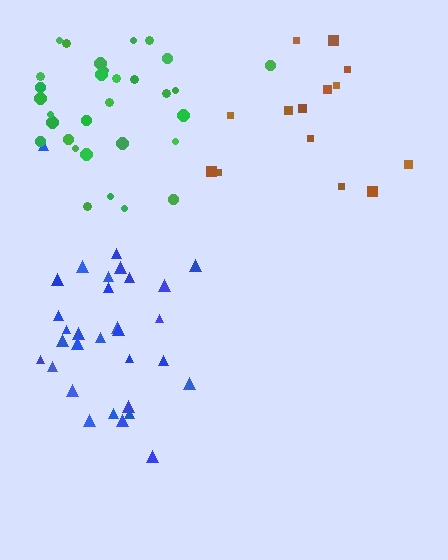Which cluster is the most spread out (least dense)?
Brown.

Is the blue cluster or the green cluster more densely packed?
Blue.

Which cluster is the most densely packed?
Blue.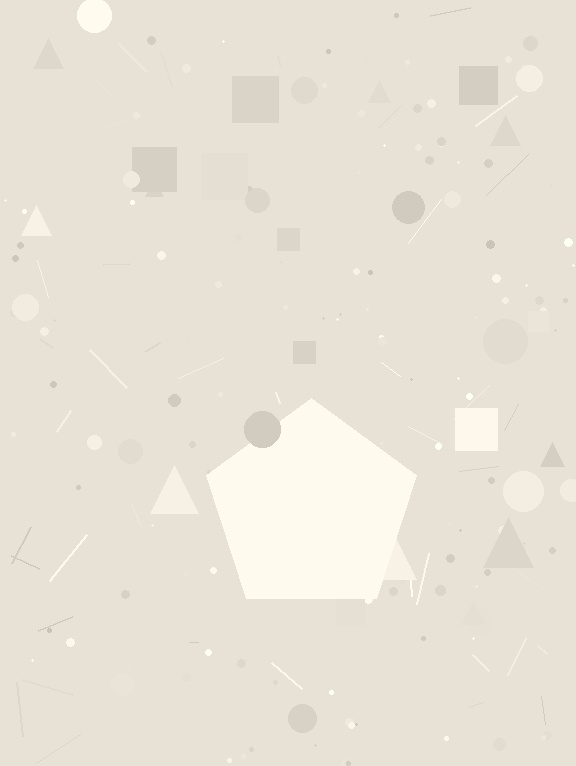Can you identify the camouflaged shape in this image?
The camouflaged shape is a pentagon.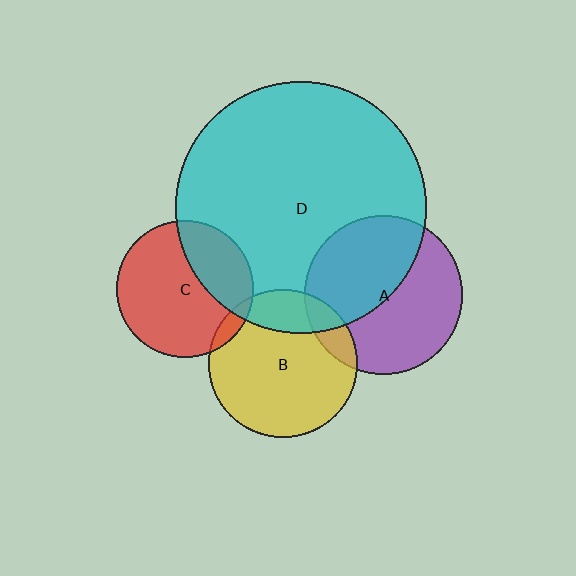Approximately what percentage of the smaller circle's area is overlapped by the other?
Approximately 10%.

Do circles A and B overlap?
Yes.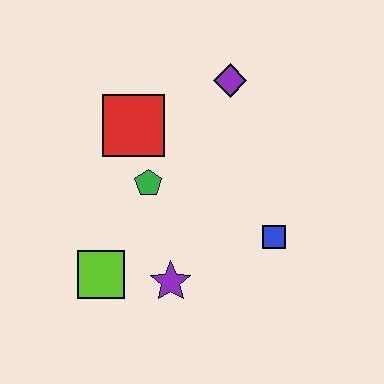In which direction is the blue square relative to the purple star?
The blue square is to the right of the purple star.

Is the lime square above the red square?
No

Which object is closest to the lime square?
The purple star is closest to the lime square.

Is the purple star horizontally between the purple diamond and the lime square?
Yes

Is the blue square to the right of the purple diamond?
Yes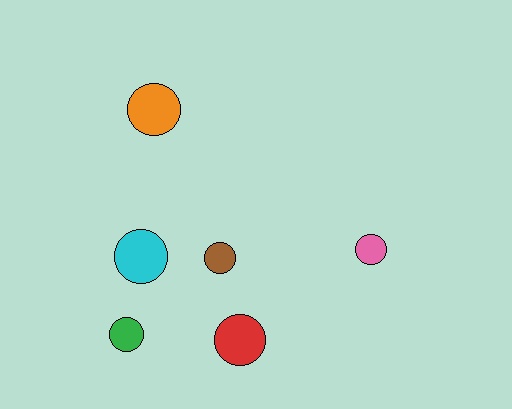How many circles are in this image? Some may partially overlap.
There are 6 circles.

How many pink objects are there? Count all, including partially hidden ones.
There is 1 pink object.